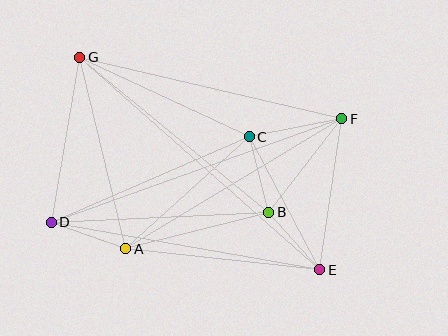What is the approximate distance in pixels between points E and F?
The distance between E and F is approximately 153 pixels.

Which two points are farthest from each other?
Points E and G are farthest from each other.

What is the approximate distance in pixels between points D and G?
The distance between D and G is approximately 168 pixels.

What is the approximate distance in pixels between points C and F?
The distance between C and F is approximately 94 pixels.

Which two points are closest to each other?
Points B and E are closest to each other.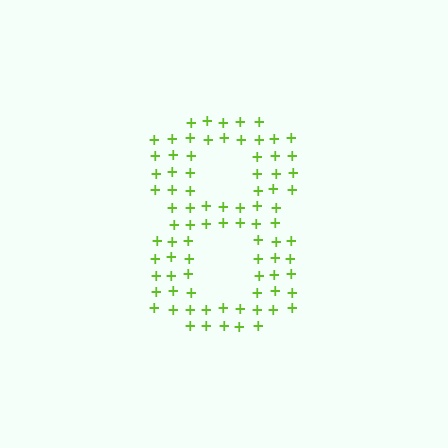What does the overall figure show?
The overall figure shows the digit 8.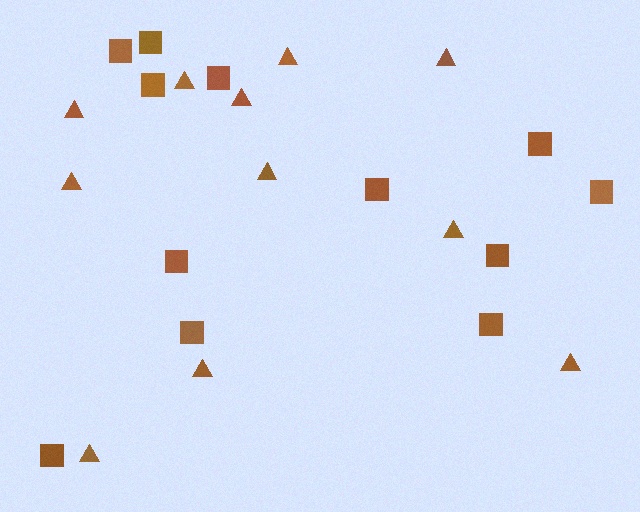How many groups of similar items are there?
There are 2 groups: one group of triangles (11) and one group of squares (12).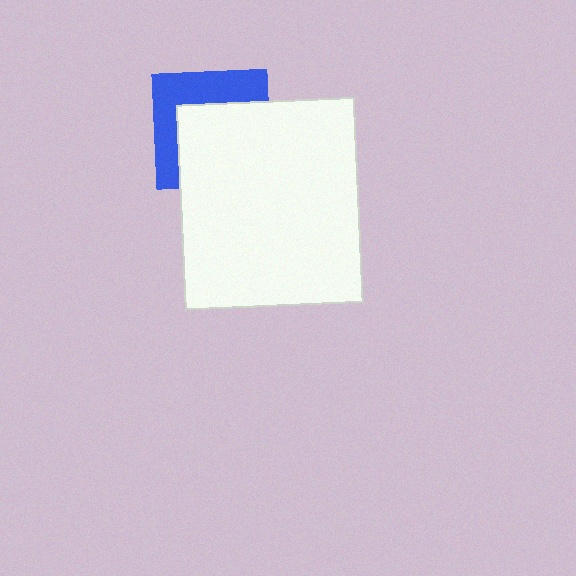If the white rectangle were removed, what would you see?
You would see the complete blue square.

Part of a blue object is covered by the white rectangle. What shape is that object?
It is a square.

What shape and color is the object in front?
The object in front is a white rectangle.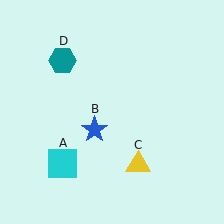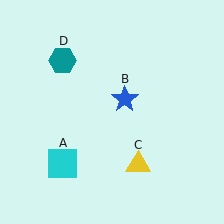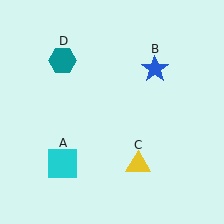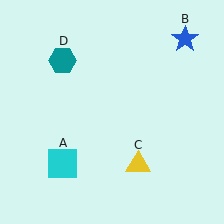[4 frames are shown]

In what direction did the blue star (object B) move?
The blue star (object B) moved up and to the right.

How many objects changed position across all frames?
1 object changed position: blue star (object B).